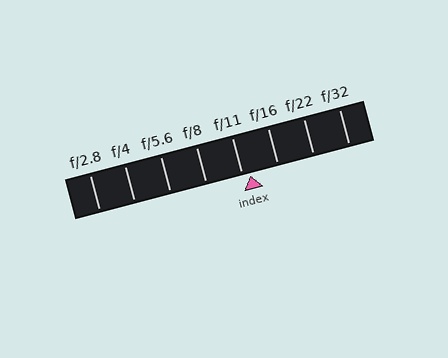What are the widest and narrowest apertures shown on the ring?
The widest aperture shown is f/2.8 and the narrowest is f/32.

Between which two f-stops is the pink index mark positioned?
The index mark is between f/11 and f/16.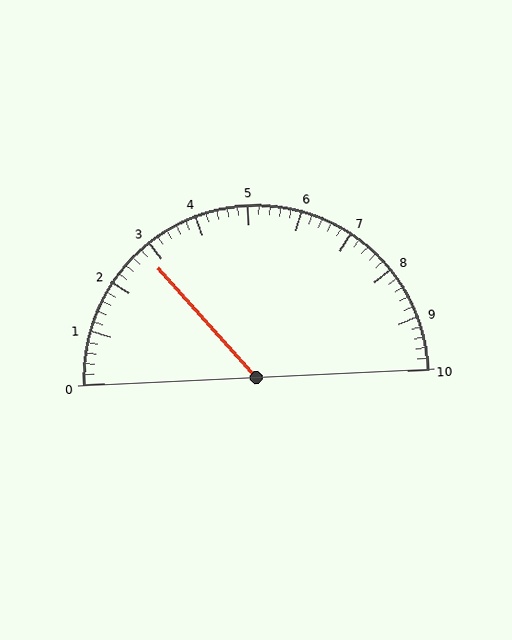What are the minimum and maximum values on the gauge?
The gauge ranges from 0 to 10.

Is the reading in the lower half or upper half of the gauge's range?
The reading is in the lower half of the range (0 to 10).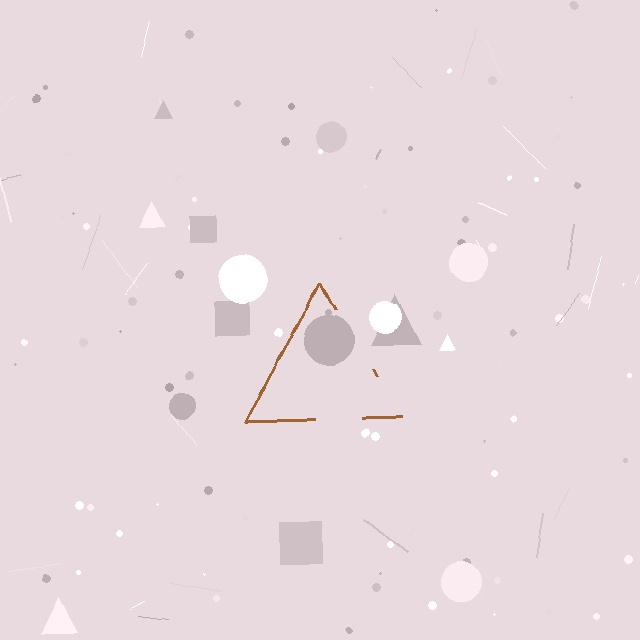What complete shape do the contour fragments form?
The contour fragments form a triangle.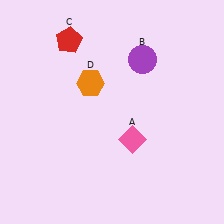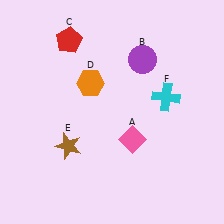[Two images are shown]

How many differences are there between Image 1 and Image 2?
There are 2 differences between the two images.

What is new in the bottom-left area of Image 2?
A brown star (E) was added in the bottom-left area of Image 2.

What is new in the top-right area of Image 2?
A cyan cross (F) was added in the top-right area of Image 2.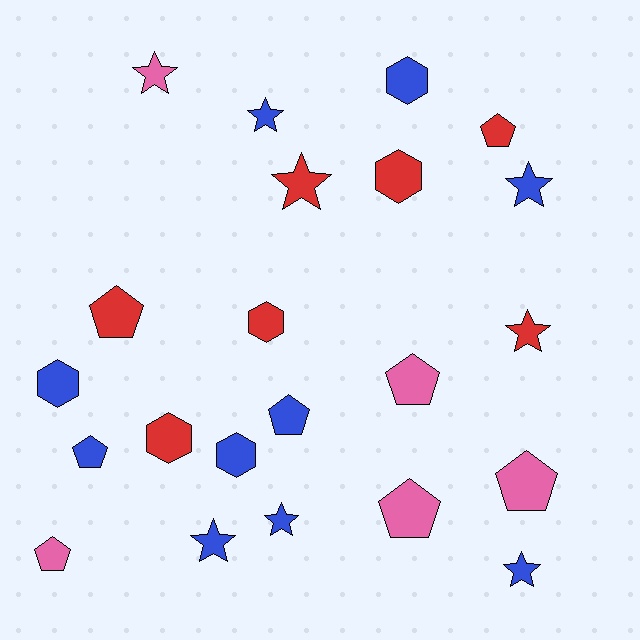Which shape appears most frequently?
Star, with 8 objects.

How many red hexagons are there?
There are 3 red hexagons.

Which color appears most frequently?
Blue, with 10 objects.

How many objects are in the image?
There are 22 objects.